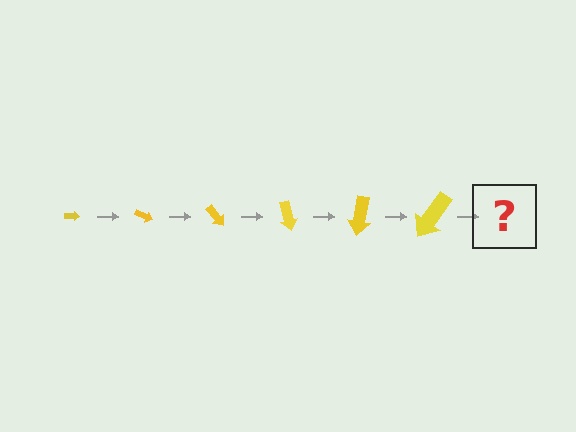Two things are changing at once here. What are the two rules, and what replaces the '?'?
The two rules are that the arrow grows larger each step and it rotates 25 degrees each step. The '?' should be an arrow, larger than the previous one and rotated 150 degrees from the start.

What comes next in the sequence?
The next element should be an arrow, larger than the previous one and rotated 150 degrees from the start.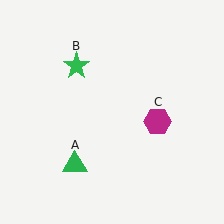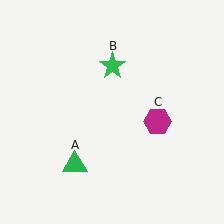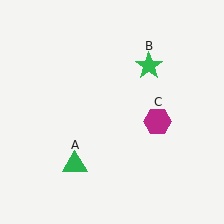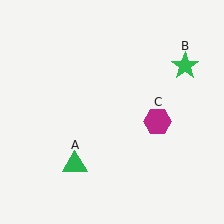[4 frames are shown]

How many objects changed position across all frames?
1 object changed position: green star (object B).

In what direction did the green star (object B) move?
The green star (object B) moved right.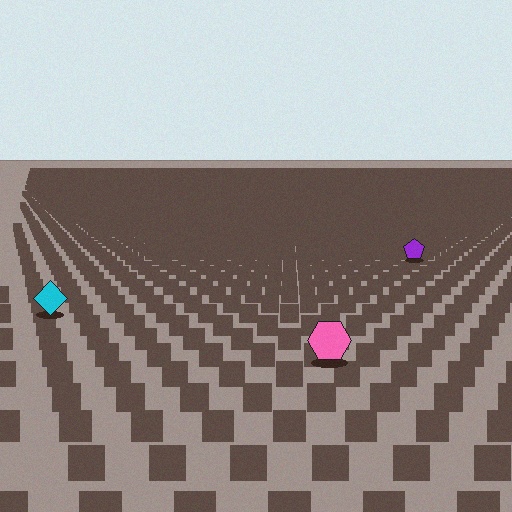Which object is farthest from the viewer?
The purple pentagon is farthest from the viewer. It appears smaller and the ground texture around it is denser.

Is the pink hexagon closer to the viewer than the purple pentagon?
Yes. The pink hexagon is closer — you can tell from the texture gradient: the ground texture is coarser near it.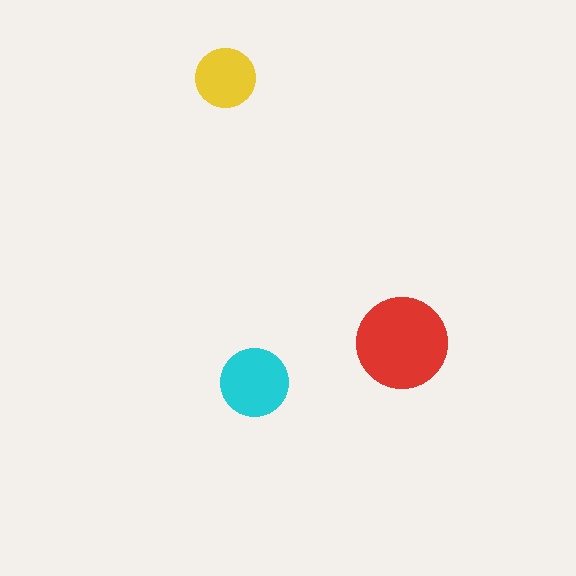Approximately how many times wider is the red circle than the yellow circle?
About 1.5 times wider.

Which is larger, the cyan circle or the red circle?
The red one.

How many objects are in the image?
There are 3 objects in the image.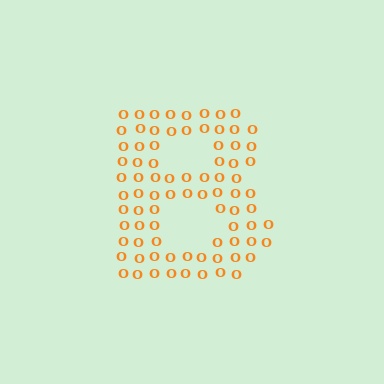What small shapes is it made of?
It is made of small letter O's.